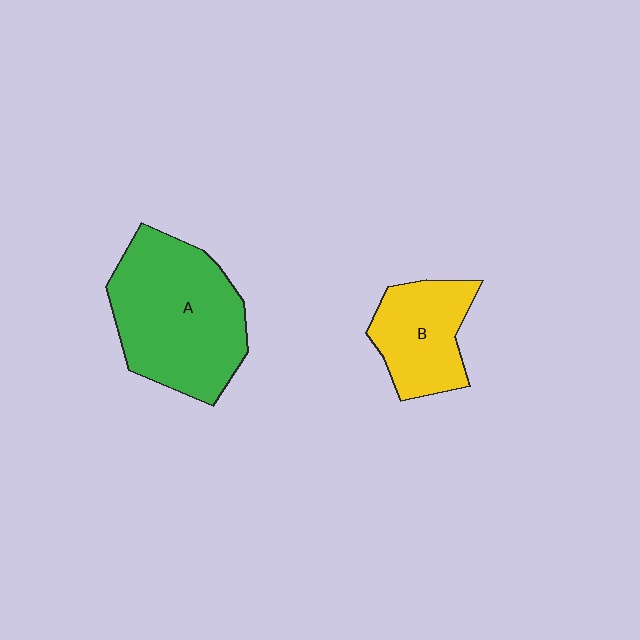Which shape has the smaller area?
Shape B (yellow).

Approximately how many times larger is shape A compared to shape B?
Approximately 1.8 times.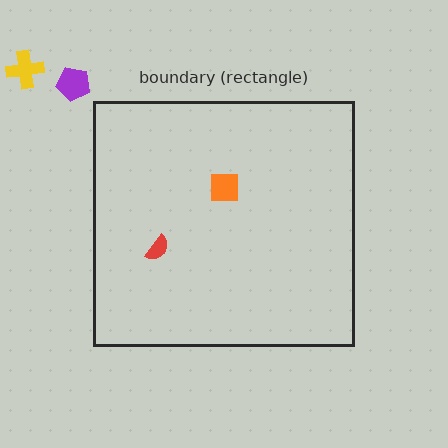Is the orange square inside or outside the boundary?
Inside.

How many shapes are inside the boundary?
2 inside, 2 outside.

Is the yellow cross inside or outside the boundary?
Outside.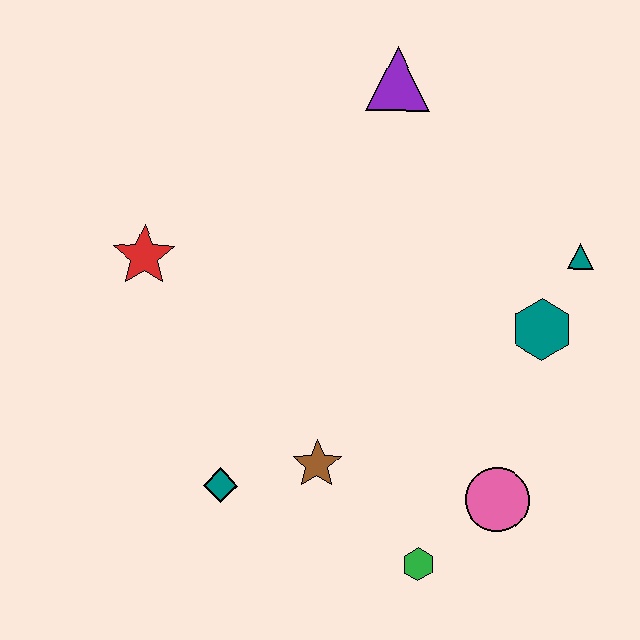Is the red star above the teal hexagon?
Yes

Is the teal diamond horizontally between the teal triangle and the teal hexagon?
No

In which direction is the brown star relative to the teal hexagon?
The brown star is to the left of the teal hexagon.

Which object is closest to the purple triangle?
The teal triangle is closest to the purple triangle.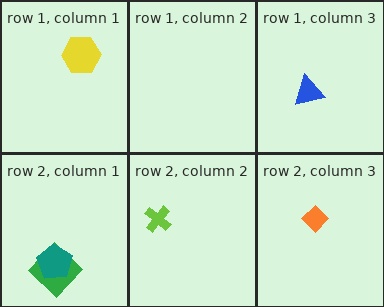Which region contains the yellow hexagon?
The row 1, column 1 region.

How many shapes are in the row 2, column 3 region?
1.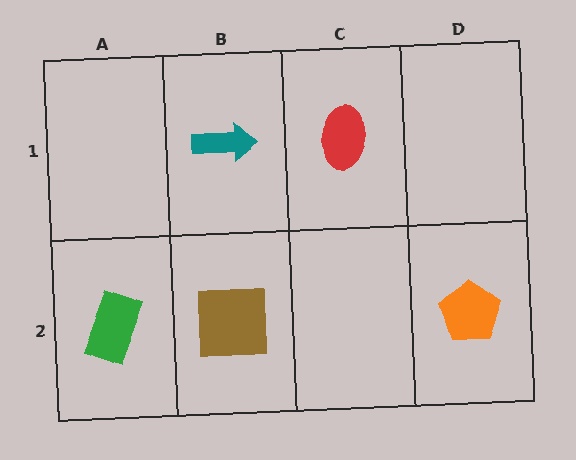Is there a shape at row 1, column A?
No, that cell is empty.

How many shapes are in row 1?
2 shapes.